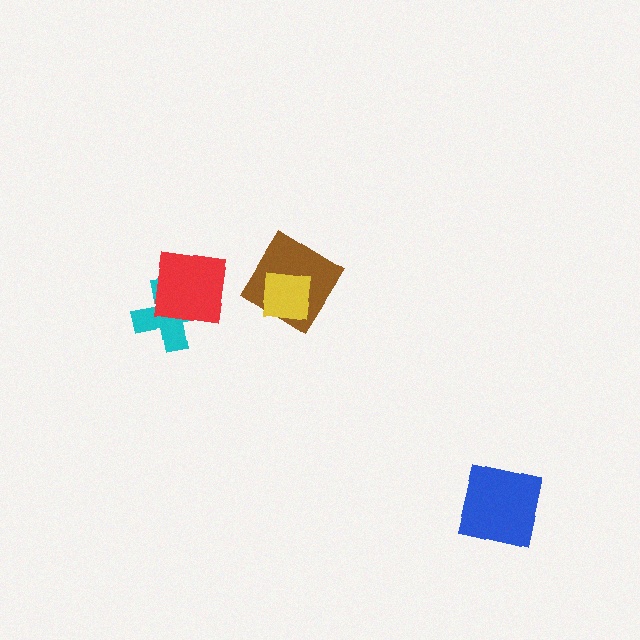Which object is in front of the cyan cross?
The red square is in front of the cyan cross.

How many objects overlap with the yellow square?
1 object overlaps with the yellow square.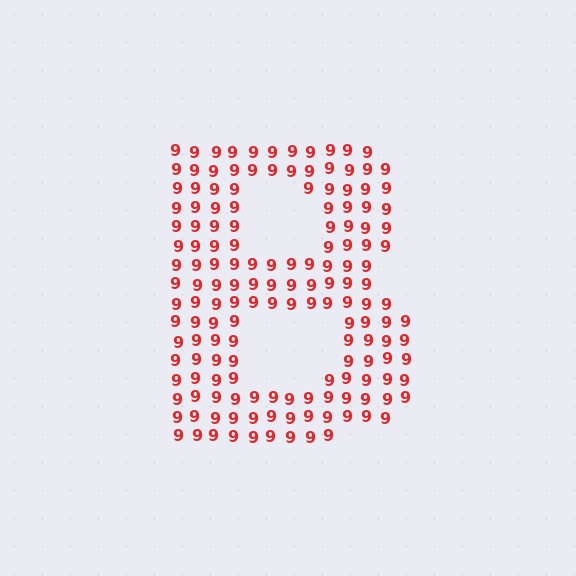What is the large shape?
The large shape is the letter B.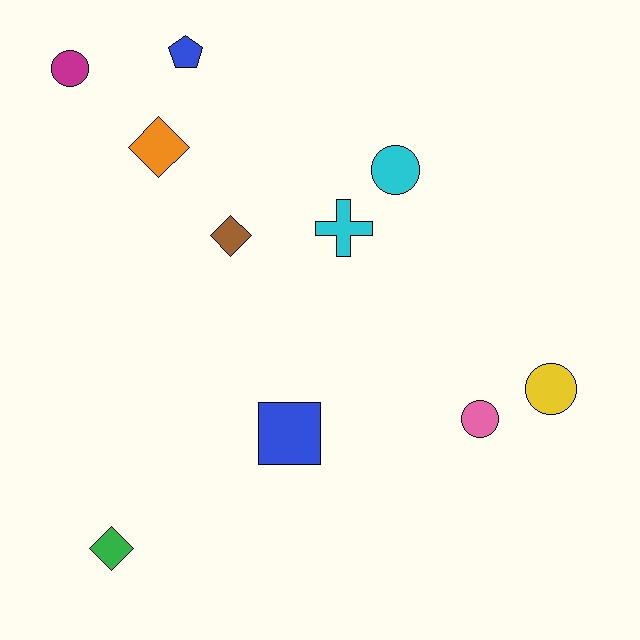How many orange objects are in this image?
There is 1 orange object.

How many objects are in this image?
There are 10 objects.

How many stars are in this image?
There are no stars.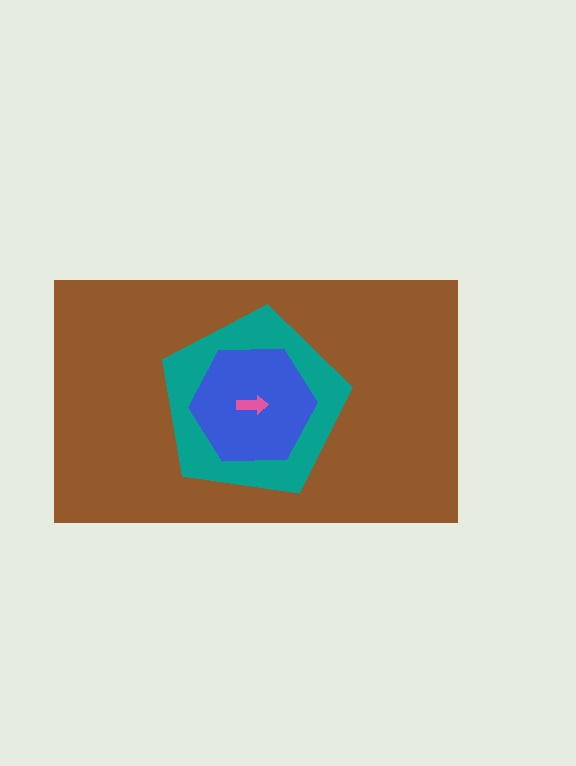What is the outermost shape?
The brown rectangle.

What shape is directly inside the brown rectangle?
The teal pentagon.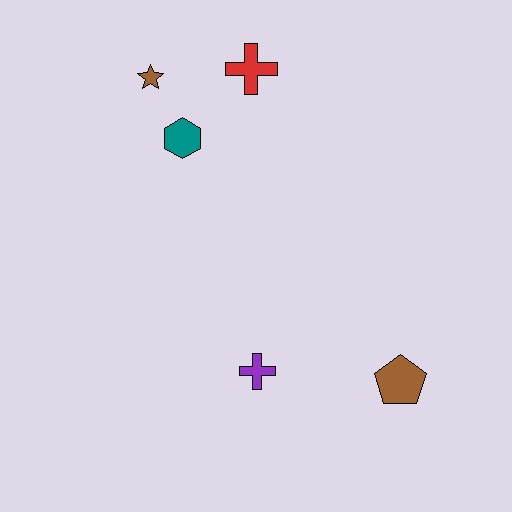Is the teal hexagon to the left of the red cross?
Yes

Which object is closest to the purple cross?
The brown pentagon is closest to the purple cross.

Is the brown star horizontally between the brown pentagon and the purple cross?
No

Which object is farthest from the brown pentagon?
The brown star is farthest from the brown pentagon.